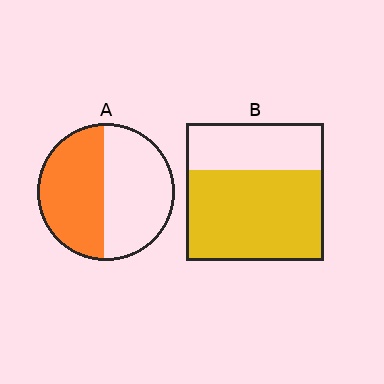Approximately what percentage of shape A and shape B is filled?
A is approximately 50% and B is approximately 65%.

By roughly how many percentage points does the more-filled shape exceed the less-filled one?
By roughly 20 percentage points (B over A).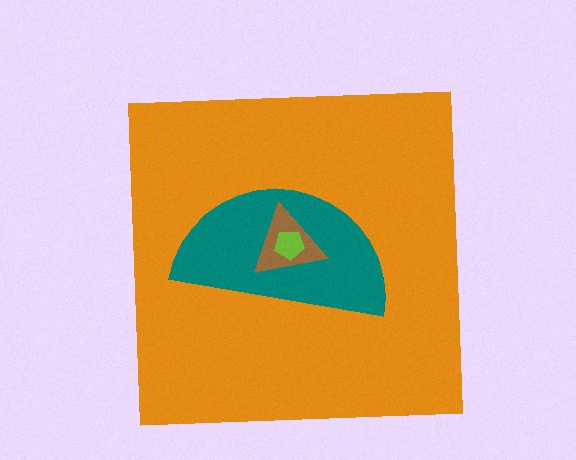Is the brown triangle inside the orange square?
Yes.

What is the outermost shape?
The orange square.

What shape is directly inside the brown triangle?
The lime pentagon.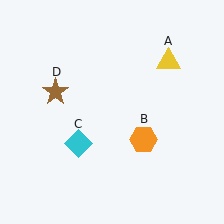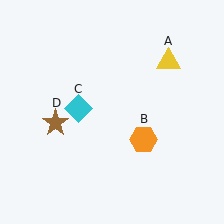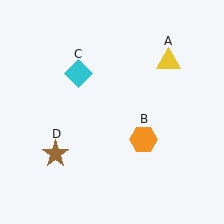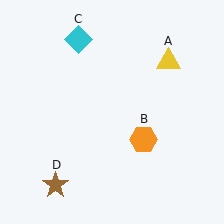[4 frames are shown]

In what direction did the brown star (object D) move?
The brown star (object D) moved down.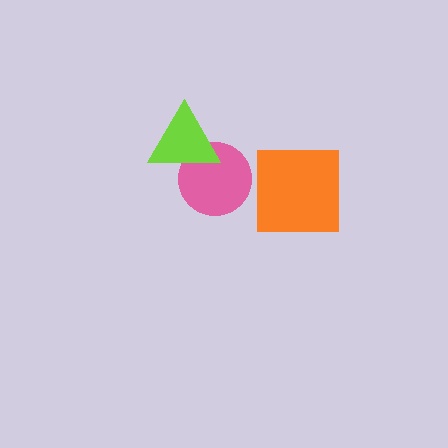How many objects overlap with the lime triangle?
1 object overlaps with the lime triangle.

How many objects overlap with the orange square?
0 objects overlap with the orange square.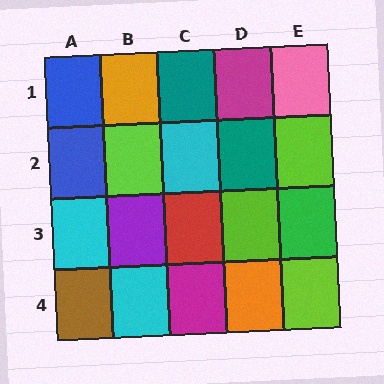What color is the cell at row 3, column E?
Green.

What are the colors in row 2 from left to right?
Blue, lime, cyan, teal, lime.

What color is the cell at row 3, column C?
Red.